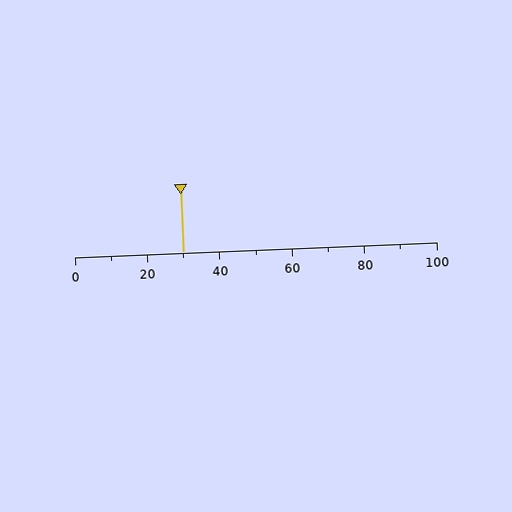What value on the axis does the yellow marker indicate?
The marker indicates approximately 30.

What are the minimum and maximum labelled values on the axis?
The axis runs from 0 to 100.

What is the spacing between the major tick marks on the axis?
The major ticks are spaced 20 apart.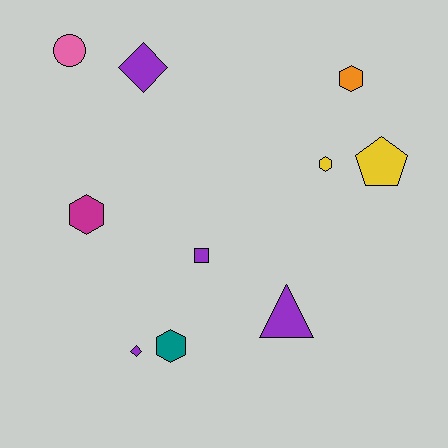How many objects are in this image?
There are 10 objects.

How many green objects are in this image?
There are no green objects.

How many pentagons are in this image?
There is 1 pentagon.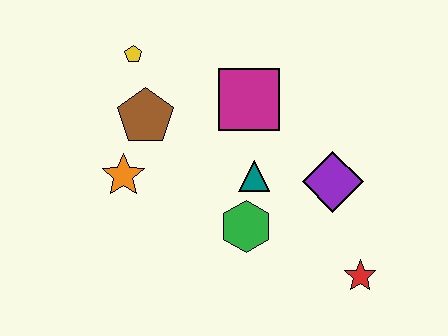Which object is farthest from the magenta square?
The red star is farthest from the magenta square.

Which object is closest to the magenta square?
The teal triangle is closest to the magenta square.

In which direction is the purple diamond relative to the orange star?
The purple diamond is to the right of the orange star.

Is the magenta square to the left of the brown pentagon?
No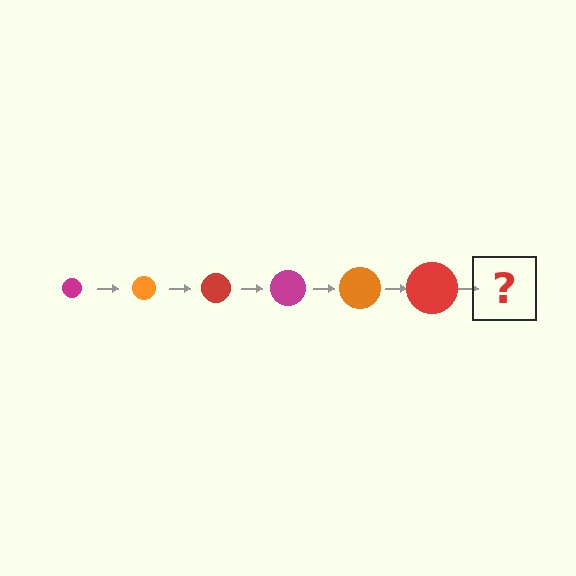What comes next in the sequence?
The next element should be a magenta circle, larger than the previous one.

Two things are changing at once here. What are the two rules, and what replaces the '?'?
The two rules are that the circle grows larger each step and the color cycles through magenta, orange, and red. The '?' should be a magenta circle, larger than the previous one.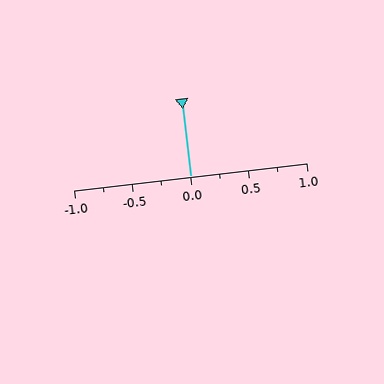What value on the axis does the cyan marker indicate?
The marker indicates approximately 0.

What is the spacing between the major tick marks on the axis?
The major ticks are spaced 0.5 apart.